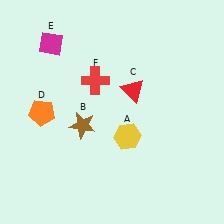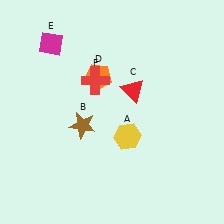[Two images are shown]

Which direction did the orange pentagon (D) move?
The orange pentagon (D) moved right.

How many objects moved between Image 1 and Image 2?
1 object moved between the two images.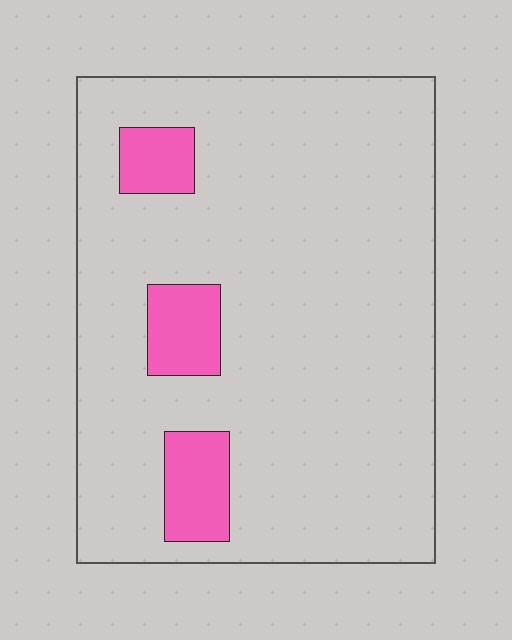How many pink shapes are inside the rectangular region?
3.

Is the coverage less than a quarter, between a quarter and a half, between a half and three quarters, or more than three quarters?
Less than a quarter.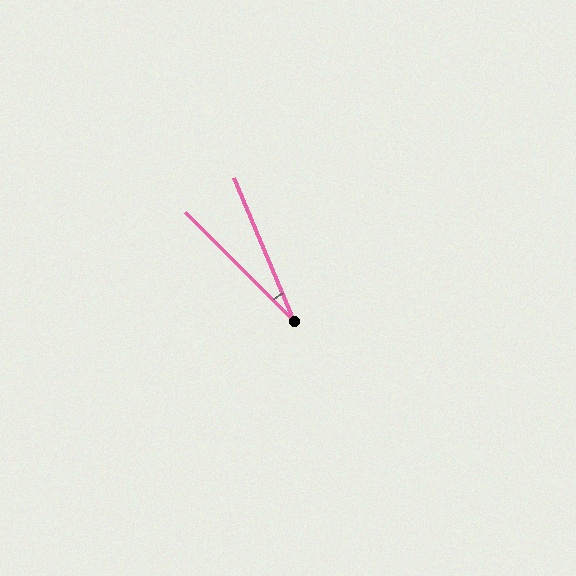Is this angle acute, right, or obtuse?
It is acute.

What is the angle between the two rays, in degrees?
Approximately 22 degrees.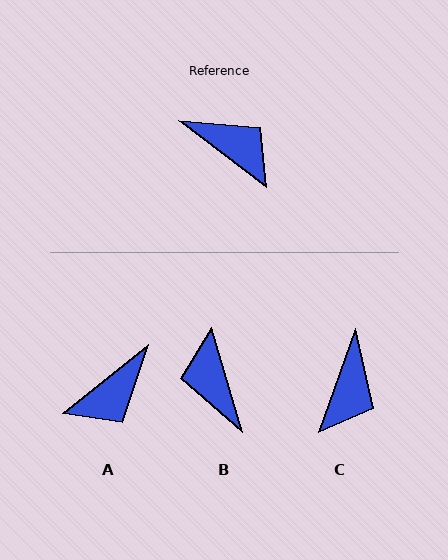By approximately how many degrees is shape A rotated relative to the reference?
Approximately 104 degrees clockwise.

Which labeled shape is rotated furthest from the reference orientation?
B, about 144 degrees away.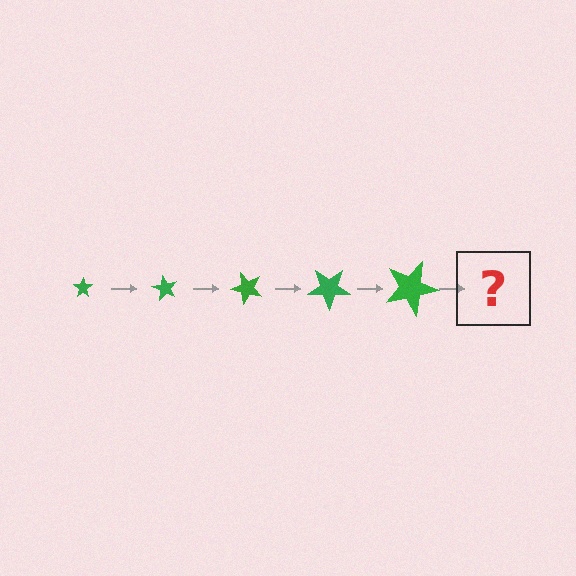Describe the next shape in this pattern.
It should be a star, larger than the previous one and rotated 300 degrees from the start.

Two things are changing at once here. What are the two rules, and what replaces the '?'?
The two rules are that the star grows larger each step and it rotates 60 degrees each step. The '?' should be a star, larger than the previous one and rotated 300 degrees from the start.